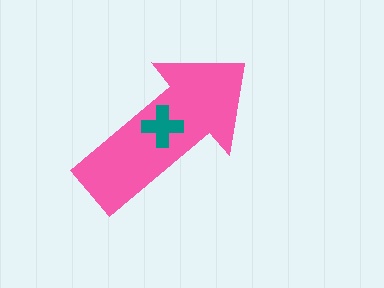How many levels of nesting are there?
2.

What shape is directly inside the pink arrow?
The teal cross.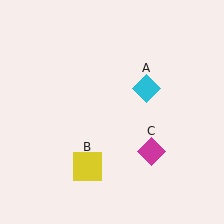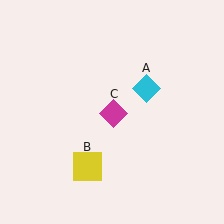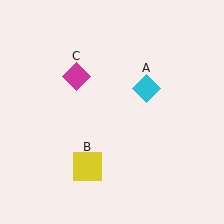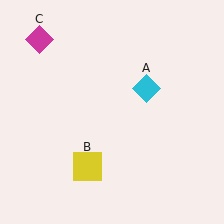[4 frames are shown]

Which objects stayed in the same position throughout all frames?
Cyan diamond (object A) and yellow square (object B) remained stationary.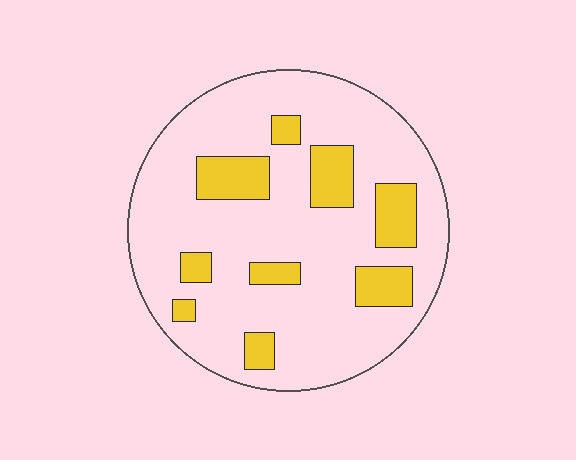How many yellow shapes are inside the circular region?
9.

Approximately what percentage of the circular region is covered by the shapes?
Approximately 20%.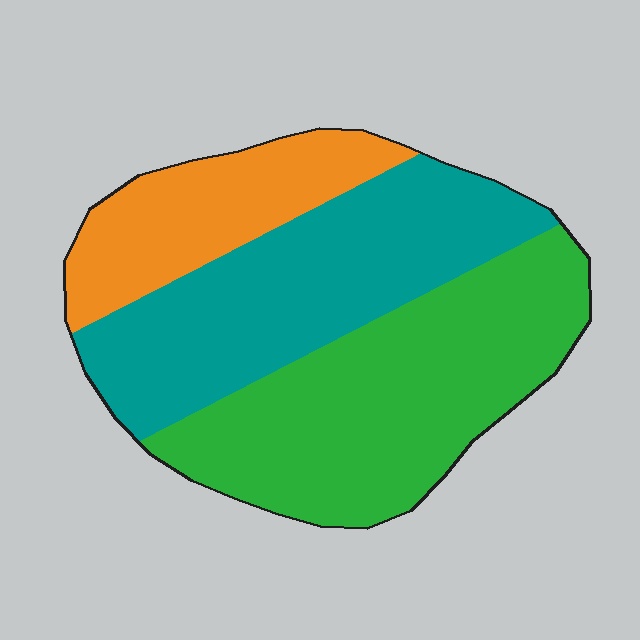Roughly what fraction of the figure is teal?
Teal covers roughly 35% of the figure.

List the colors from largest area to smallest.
From largest to smallest: green, teal, orange.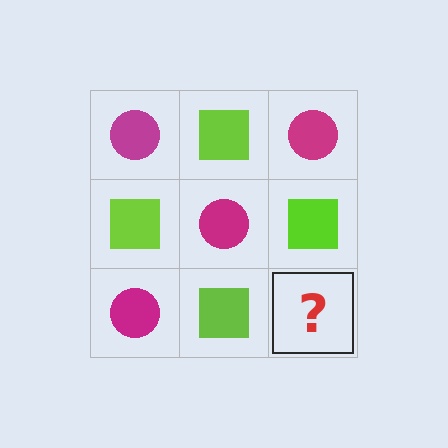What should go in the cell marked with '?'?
The missing cell should contain a magenta circle.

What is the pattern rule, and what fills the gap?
The rule is that it alternates magenta circle and lime square in a checkerboard pattern. The gap should be filled with a magenta circle.